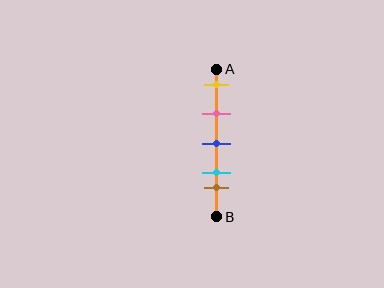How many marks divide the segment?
There are 5 marks dividing the segment.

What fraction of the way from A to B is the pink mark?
The pink mark is approximately 30% (0.3) of the way from A to B.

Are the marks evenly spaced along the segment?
No, the marks are not evenly spaced.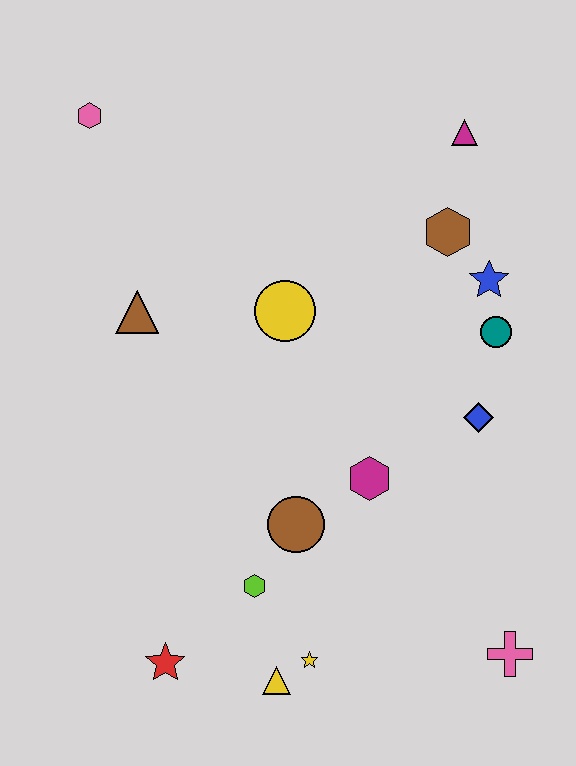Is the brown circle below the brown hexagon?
Yes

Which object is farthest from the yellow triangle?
The pink hexagon is farthest from the yellow triangle.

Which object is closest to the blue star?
The teal circle is closest to the blue star.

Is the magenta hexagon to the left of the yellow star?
No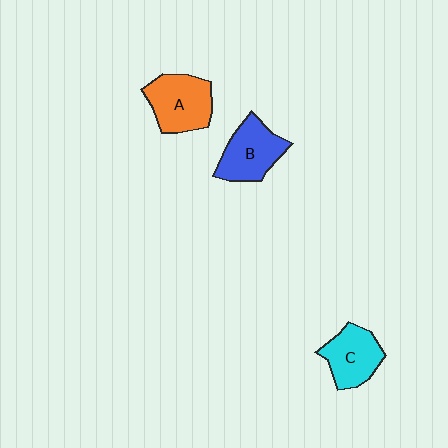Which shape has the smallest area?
Shape C (cyan).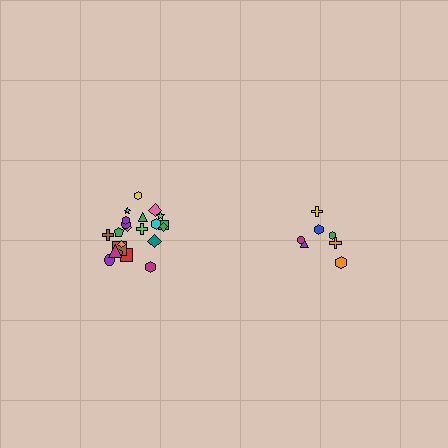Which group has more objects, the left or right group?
The left group.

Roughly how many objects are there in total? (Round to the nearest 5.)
Roughly 30 objects in total.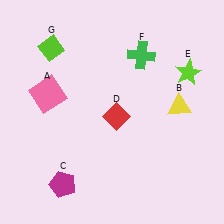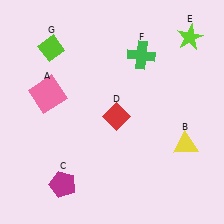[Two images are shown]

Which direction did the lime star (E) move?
The lime star (E) moved up.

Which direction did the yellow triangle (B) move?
The yellow triangle (B) moved down.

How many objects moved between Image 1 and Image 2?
2 objects moved between the two images.